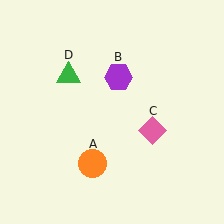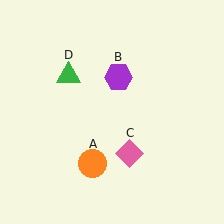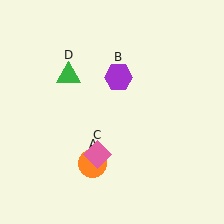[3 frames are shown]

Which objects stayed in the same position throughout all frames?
Orange circle (object A) and purple hexagon (object B) and green triangle (object D) remained stationary.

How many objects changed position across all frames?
1 object changed position: pink diamond (object C).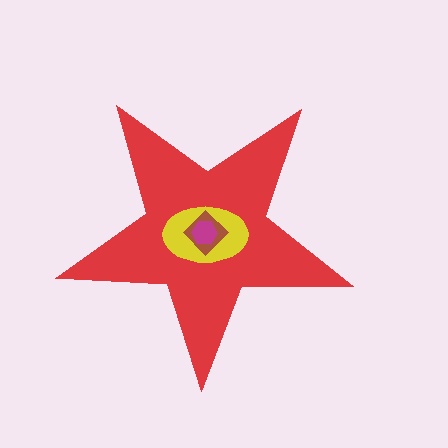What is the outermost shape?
The red star.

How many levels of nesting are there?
4.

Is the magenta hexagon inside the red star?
Yes.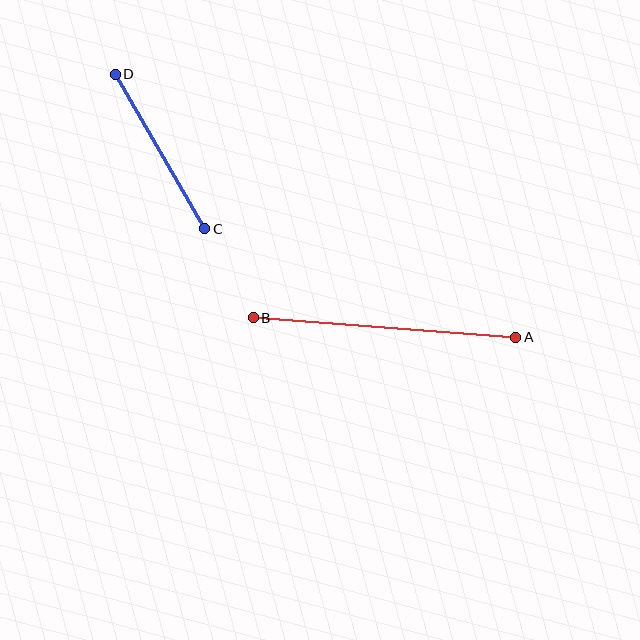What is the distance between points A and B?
The distance is approximately 263 pixels.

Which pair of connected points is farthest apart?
Points A and B are farthest apart.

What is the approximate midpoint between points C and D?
The midpoint is at approximately (160, 152) pixels.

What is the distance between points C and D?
The distance is approximately 179 pixels.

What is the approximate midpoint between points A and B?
The midpoint is at approximately (385, 327) pixels.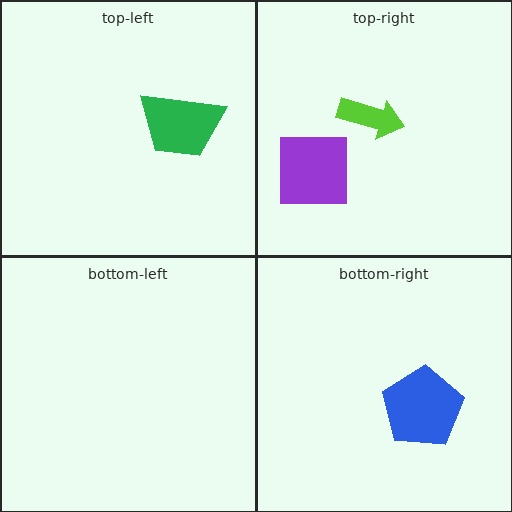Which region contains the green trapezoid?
The top-left region.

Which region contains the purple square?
The top-right region.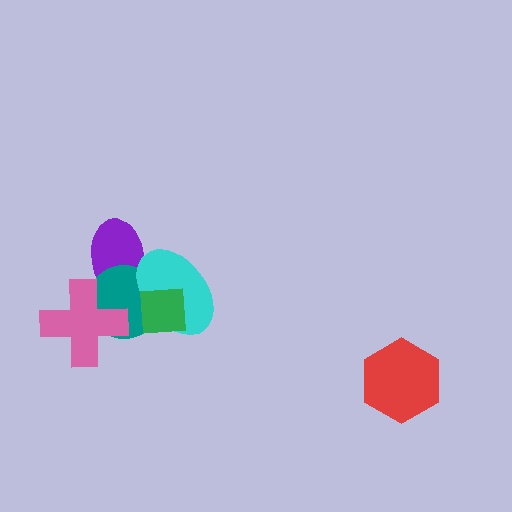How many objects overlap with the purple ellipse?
3 objects overlap with the purple ellipse.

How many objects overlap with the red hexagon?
0 objects overlap with the red hexagon.